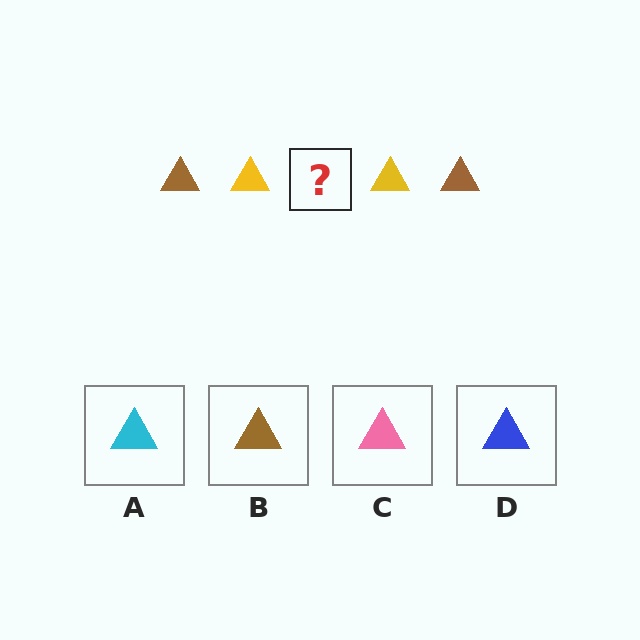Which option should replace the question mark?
Option B.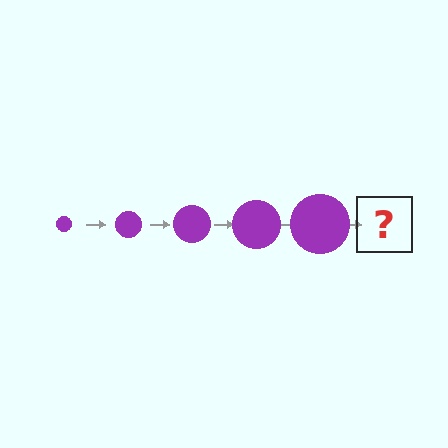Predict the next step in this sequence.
The next step is a purple circle, larger than the previous one.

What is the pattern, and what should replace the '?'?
The pattern is that the circle gets progressively larger each step. The '?' should be a purple circle, larger than the previous one.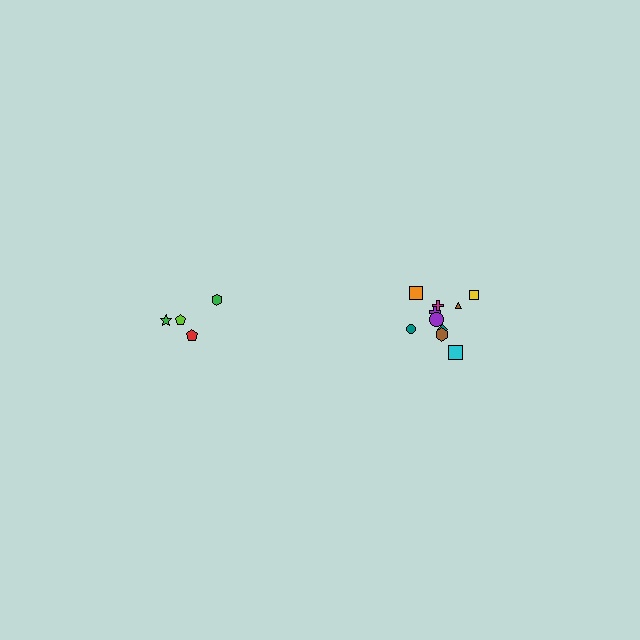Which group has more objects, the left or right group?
The right group.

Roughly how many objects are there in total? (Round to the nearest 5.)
Roughly 15 objects in total.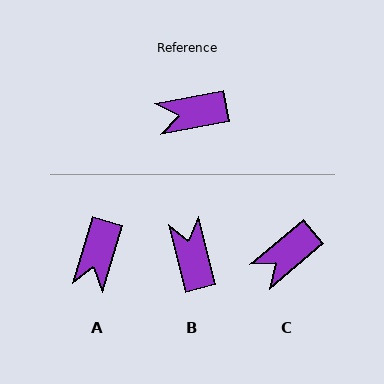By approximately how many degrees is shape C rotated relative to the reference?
Approximately 29 degrees counter-clockwise.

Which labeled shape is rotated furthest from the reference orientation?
B, about 87 degrees away.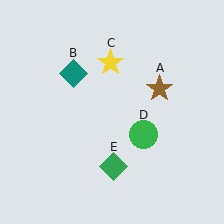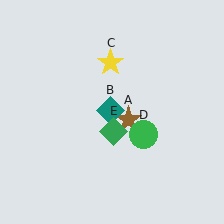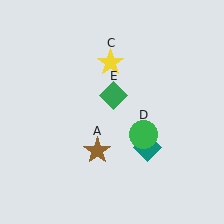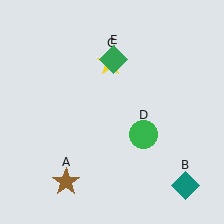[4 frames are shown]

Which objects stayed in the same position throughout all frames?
Yellow star (object C) and green circle (object D) remained stationary.